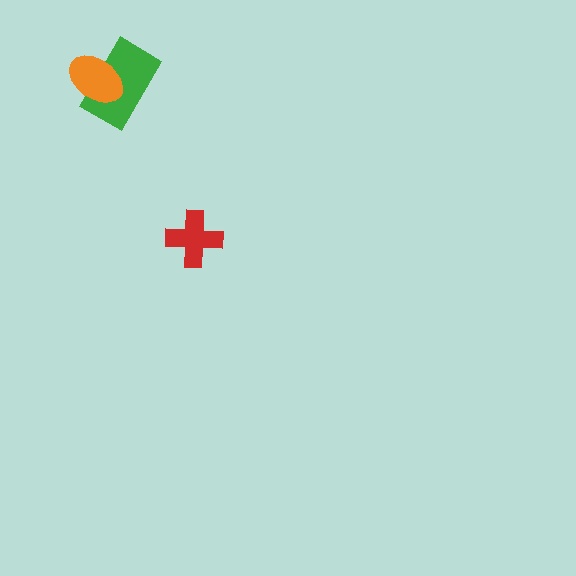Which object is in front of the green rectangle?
The orange ellipse is in front of the green rectangle.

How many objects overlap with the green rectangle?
1 object overlaps with the green rectangle.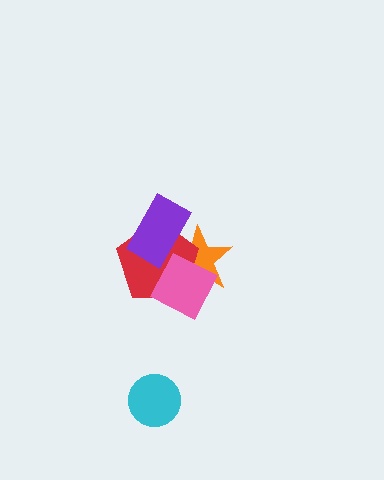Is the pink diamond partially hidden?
No, no other shape covers it.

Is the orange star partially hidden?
Yes, it is partially covered by another shape.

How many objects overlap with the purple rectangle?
2 objects overlap with the purple rectangle.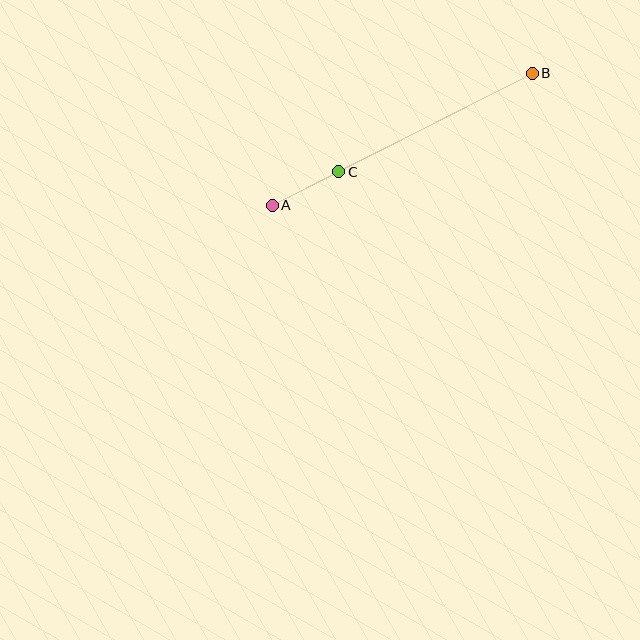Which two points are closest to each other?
Points A and C are closest to each other.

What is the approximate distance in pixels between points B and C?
The distance between B and C is approximately 217 pixels.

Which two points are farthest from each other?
Points A and B are farthest from each other.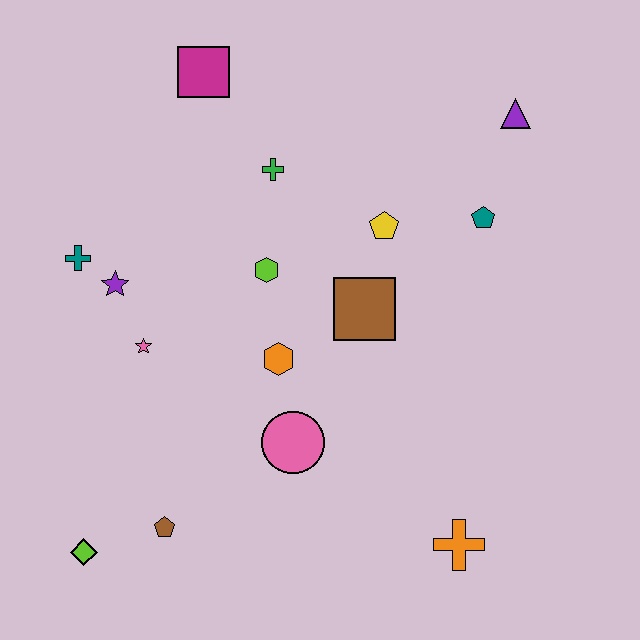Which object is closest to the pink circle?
The orange hexagon is closest to the pink circle.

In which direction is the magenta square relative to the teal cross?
The magenta square is above the teal cross.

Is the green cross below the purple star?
No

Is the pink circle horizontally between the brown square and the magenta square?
Yes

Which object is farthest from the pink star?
The purple triangle is farthest from the pink star.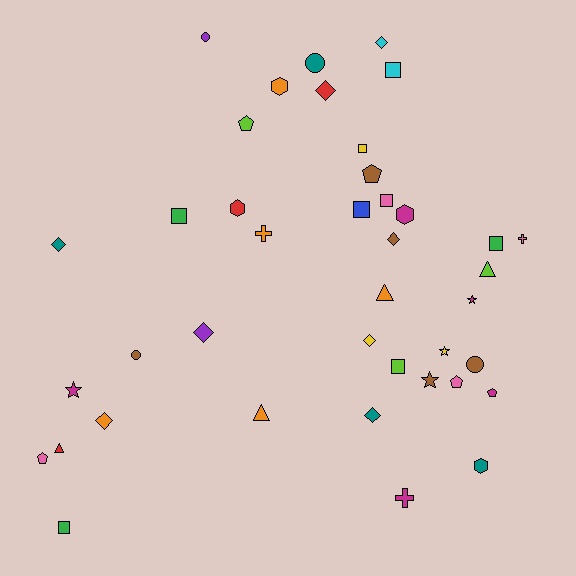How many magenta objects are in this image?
There are 5 magenta objects.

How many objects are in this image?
There are 40 objects.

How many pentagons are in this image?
There are 5 pentagons.